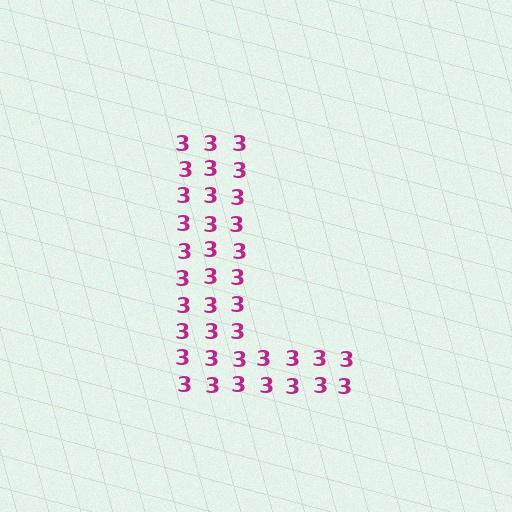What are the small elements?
The small elements are digit 3's.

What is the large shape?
The large shape is the letter L.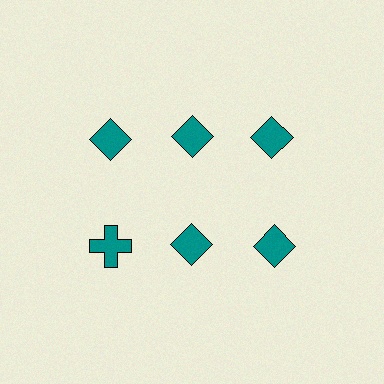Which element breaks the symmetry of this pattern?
The teal cross in the second row, leftmost column breaks the symmetry. All other shapes are teal diamonds.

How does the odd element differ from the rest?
It has a different shape: cross instead of diamond.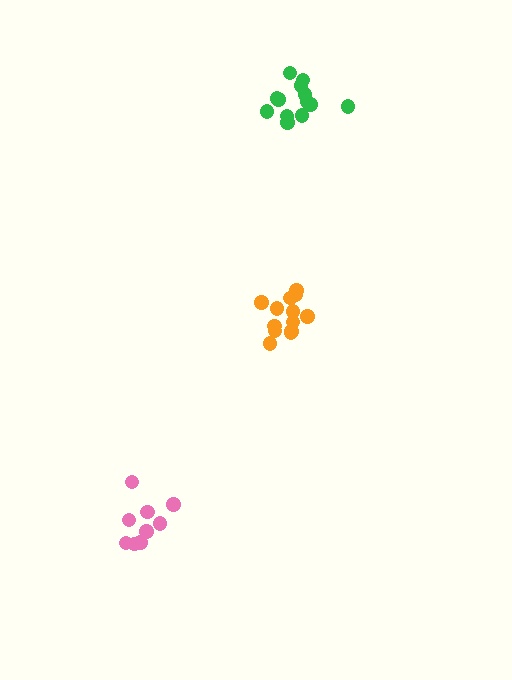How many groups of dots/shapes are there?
There are 3 groups.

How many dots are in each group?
Group 1: 13 dots, Group 2: 9 dots, Group 3: 13 dots (35 total).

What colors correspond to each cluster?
The clusters are colored: green, pink, orange.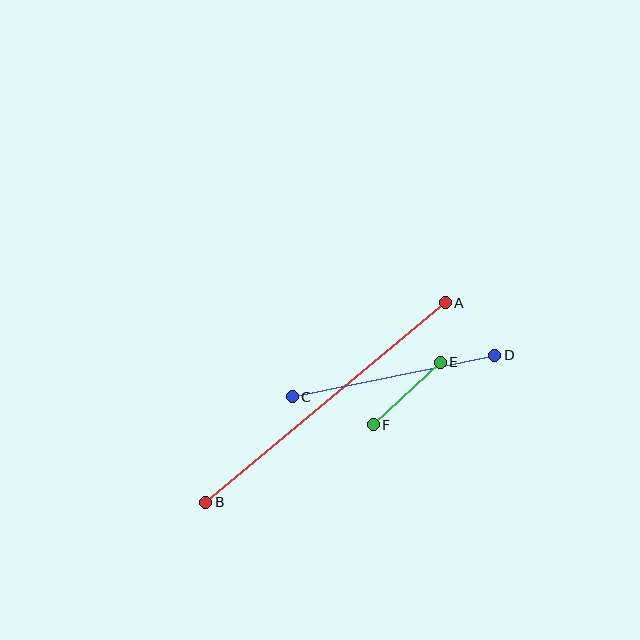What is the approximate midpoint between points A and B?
The midpoint is at approximately (326, 403) pixels.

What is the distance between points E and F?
The distance is approximately 92 pixels.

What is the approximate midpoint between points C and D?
The midpoint is at approximately (394, 376) pixels.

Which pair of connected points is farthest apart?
Points A and B are farthest apart.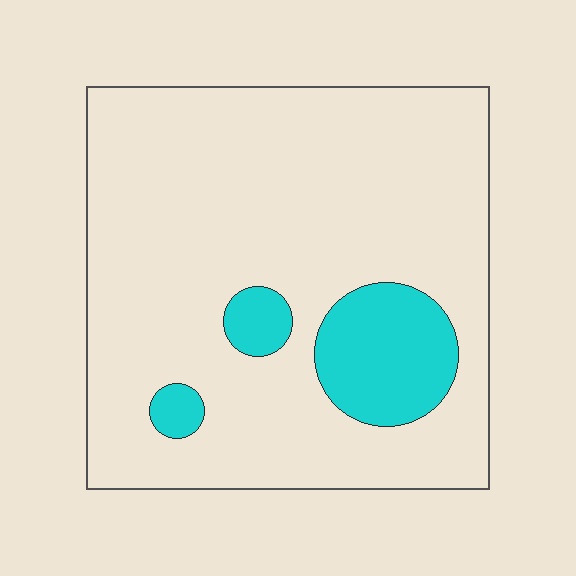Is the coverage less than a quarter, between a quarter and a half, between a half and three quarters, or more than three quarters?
Less than a quarter.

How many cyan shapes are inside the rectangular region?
3.